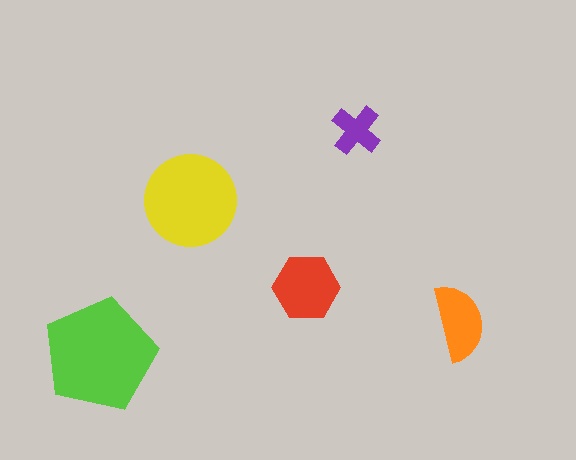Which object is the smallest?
The purple cross.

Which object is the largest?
The lime pentagon.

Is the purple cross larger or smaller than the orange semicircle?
Smaller.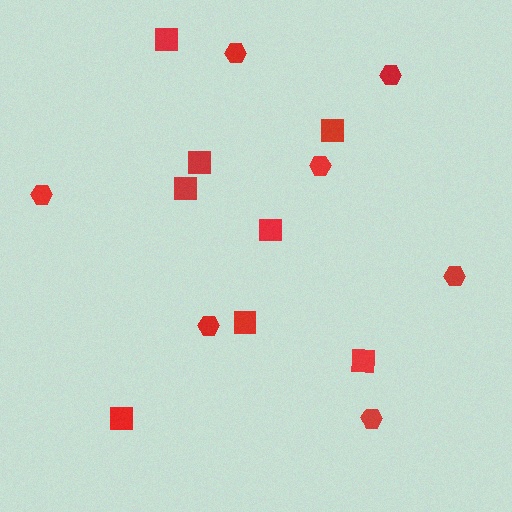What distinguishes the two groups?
There are 2 groups: one group of squares (8) and one group of hexagons (7).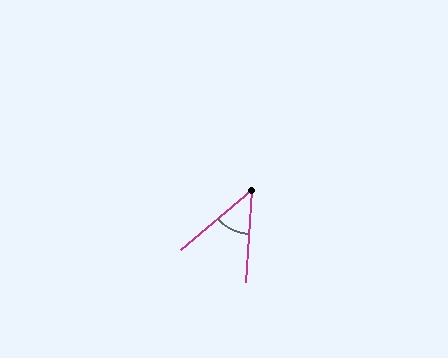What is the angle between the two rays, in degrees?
Approximately 46 degrees.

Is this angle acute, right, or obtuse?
It is acute.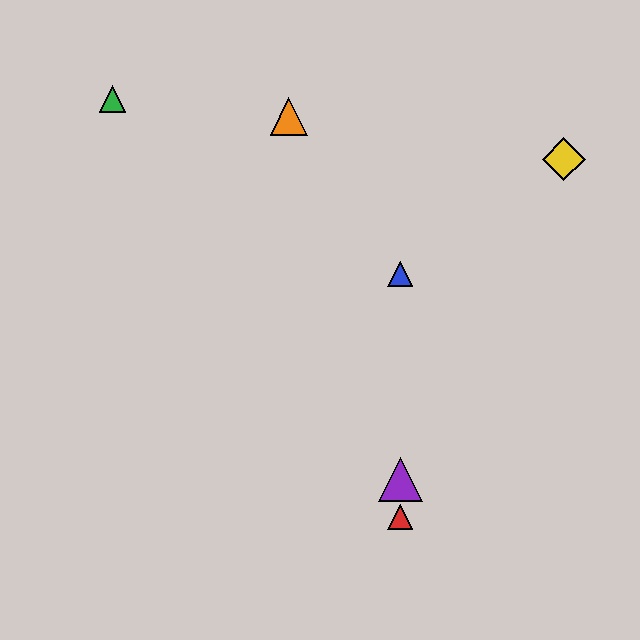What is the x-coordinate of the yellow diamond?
The yellow diamond is at x≈564.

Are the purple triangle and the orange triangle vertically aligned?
No, the purple triangle is at x≈400 and the orange triangle is at x≈289.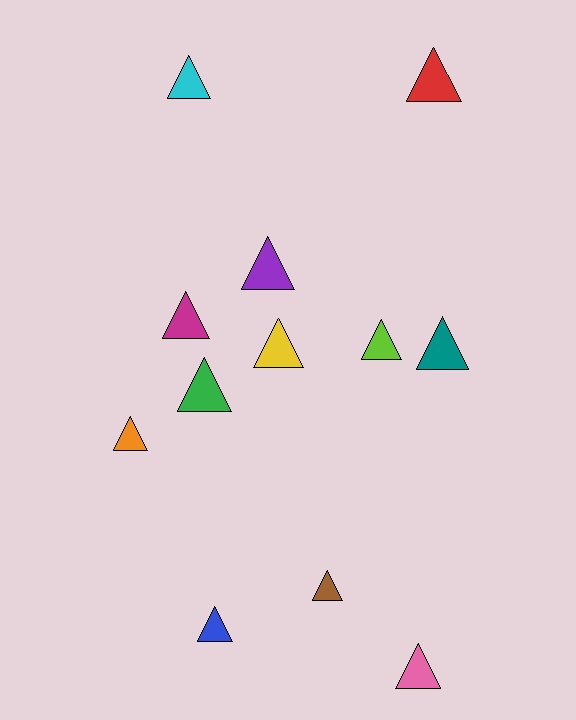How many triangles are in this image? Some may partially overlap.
There are 12 triangles.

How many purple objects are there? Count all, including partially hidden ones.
There is 1 purple object.